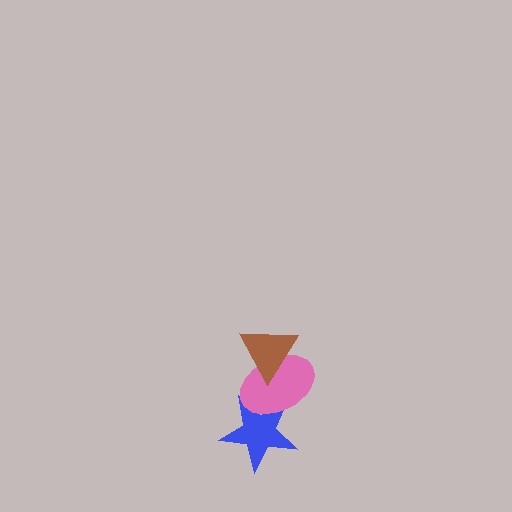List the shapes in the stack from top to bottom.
From top to bottom: the brown triangle, the pink ellipse, the blue star.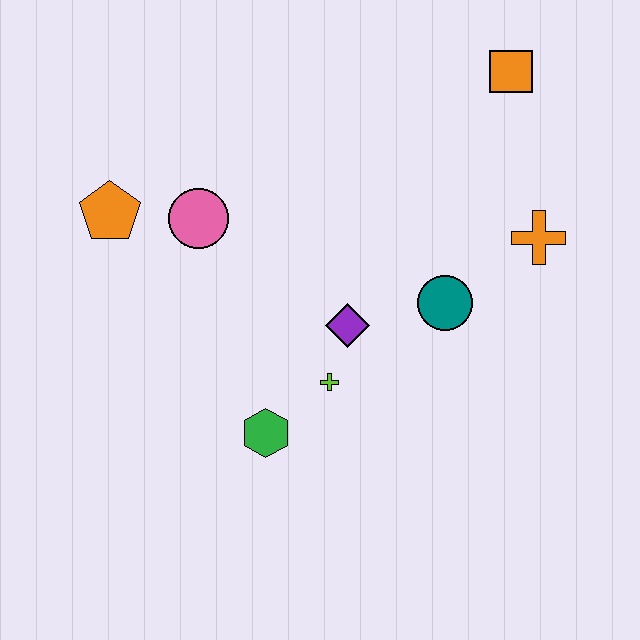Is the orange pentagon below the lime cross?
No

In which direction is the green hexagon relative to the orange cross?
The green hexagon is to the left of the orange cross.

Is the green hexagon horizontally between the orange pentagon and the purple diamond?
Yes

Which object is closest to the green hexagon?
The lime cross is closest to the green hexagon.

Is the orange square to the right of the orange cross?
No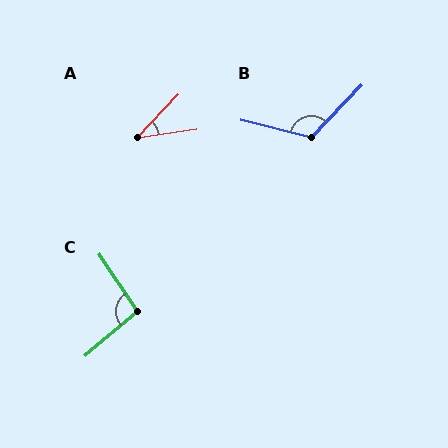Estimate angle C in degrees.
Approximately 96 degrees.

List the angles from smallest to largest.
A (39°), C (96°), B (119°).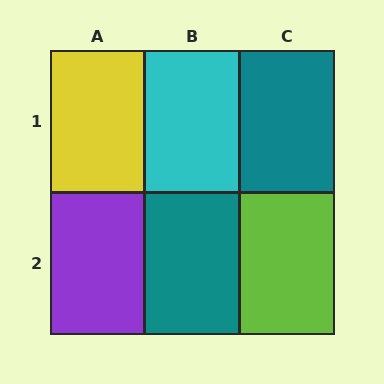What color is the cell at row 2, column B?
Teal.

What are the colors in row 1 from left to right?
Yellow, cyan, teal.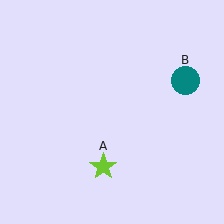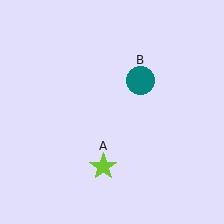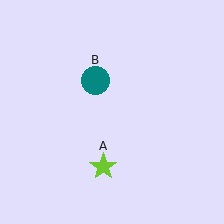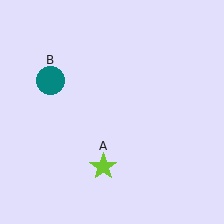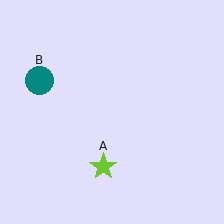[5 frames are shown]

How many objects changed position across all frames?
1 object changed position: teal circle (object B).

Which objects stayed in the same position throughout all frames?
Lime star (object A) remained stationary.